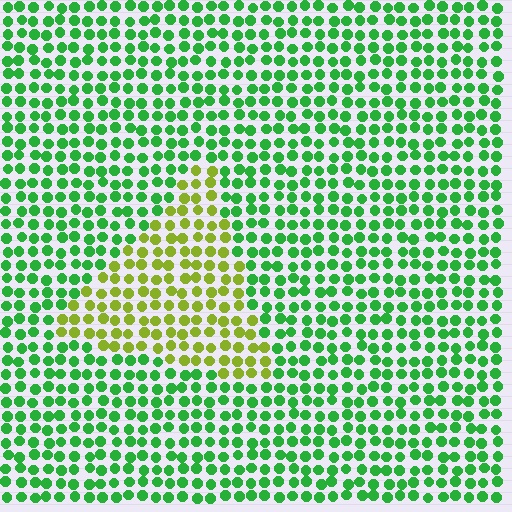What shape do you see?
I see a triangle.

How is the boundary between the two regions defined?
The boundary is defined purely by a slight shift in hue (about 49 degrees). Spacing, size, and orientation are identical on both sides.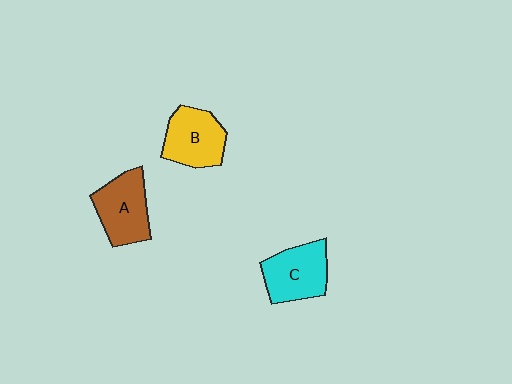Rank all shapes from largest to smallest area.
From largest to smallest: A (brown), C (cyan), B (yellow).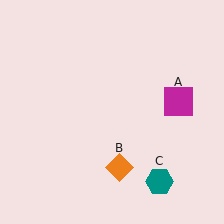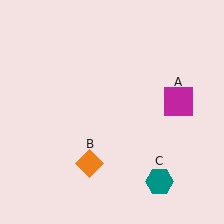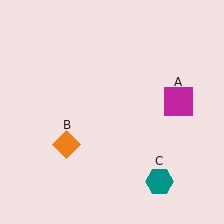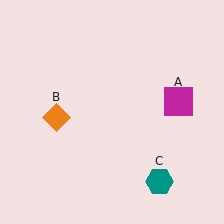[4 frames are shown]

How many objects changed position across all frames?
1 object changed position: orange diamond (object B).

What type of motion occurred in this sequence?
The orange diamond (object B) rotated clockwise around the center of the scene.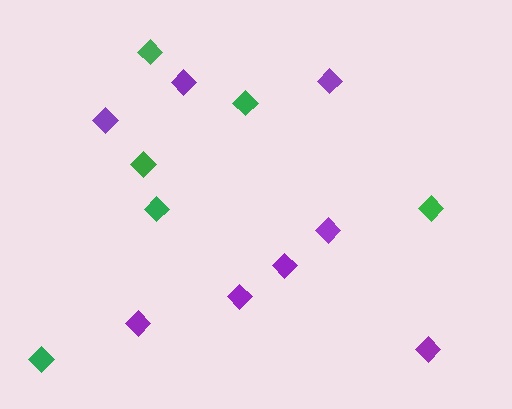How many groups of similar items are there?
There are 2 groups: one group of purple diamonds (8) and one group of green diamonds (6).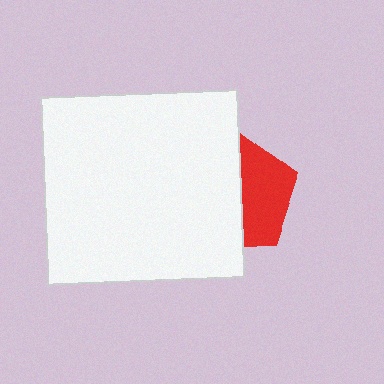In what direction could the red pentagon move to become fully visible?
The red pentagon could move right. That would shift it out from behind the white rectangle entirely.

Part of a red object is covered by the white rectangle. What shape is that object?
It is a pentagon.